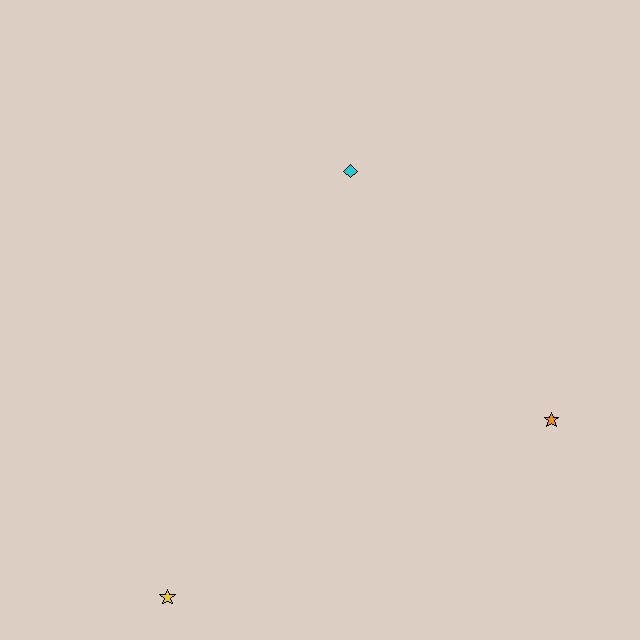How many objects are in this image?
There are 3 objects.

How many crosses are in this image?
There are no crosses.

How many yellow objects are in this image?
There is 1 yellow object.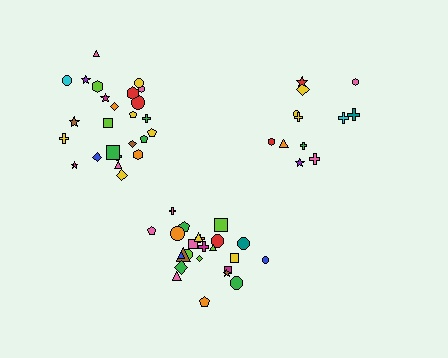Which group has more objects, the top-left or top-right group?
The top-left group.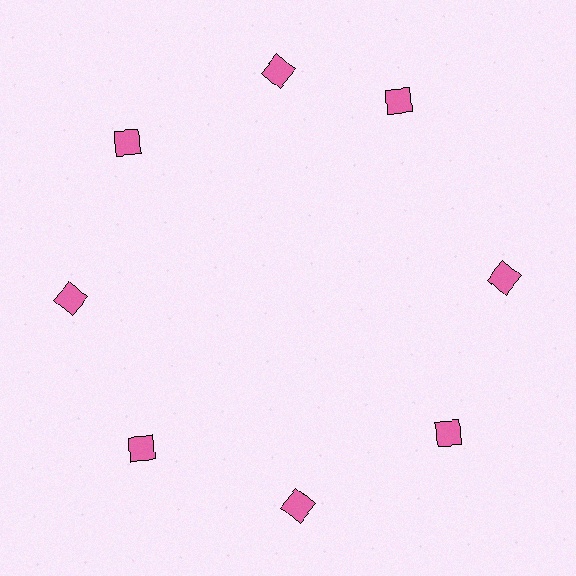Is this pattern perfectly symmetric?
No. The 8 pink diamonds are arranged in a ring, but one element near the 2 o'clock position is rotated out of alignment along the ring, breaking the 8-fold rotational symmetry.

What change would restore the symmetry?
The symmetry would be restored by rotating it back into even spacing with its neighbors so that all 8 diamonds sit at equal angles and equal distance from the center.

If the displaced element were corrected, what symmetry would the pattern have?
It would have 8-fold rotational symmetry — the pattern would map onto itself every 45 degrees.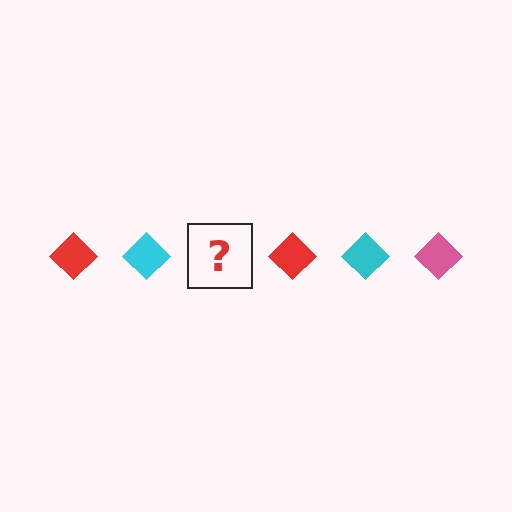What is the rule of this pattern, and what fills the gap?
The rule is that the pattern cycles through red, cyan, pink diamonds. The gap should be filled with a pink diamond.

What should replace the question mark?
The question mark should be replaced with a pink diamond.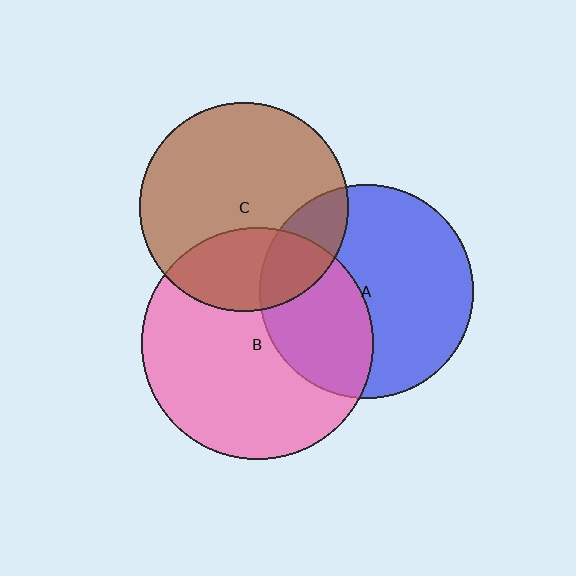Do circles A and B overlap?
Yes.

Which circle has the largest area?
Circle B (pink).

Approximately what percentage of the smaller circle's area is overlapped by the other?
Approximately 35%.